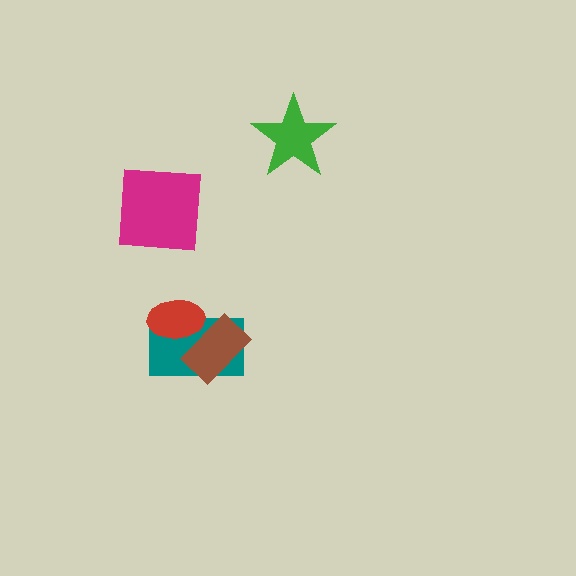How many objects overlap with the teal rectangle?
2 objects overlap with the teal rectangle.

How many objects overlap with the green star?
0 objects overlap with the green star.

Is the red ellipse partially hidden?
No, no other shape covers it.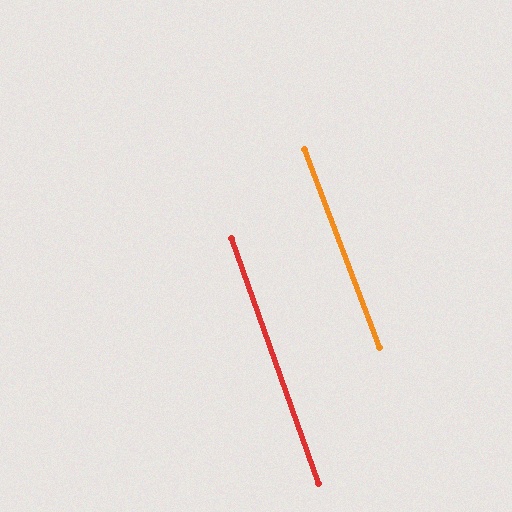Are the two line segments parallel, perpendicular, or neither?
Parallel — their directions differ by only 1.2°.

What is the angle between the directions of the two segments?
Approximately 1 degree.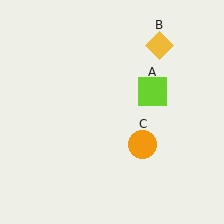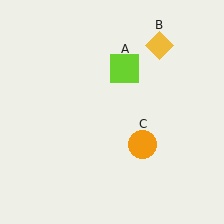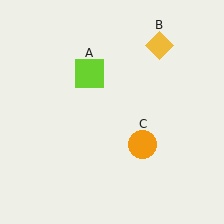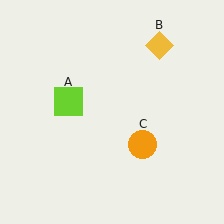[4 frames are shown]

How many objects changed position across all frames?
1 object changed position: lime square (object A).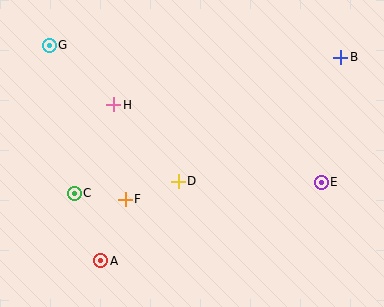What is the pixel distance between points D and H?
The distance between D and H is 100 pixels.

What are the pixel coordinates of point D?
Point D is at (178, 181).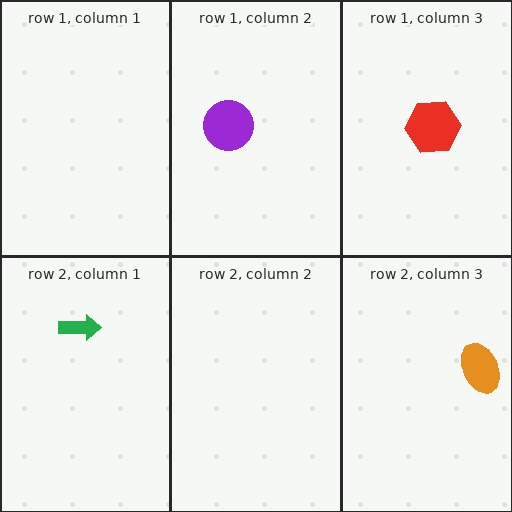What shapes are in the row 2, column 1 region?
The green arrow.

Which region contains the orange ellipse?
The row 2, column 3 region.